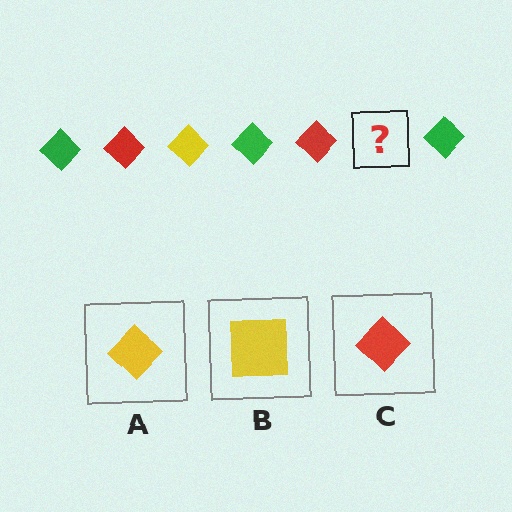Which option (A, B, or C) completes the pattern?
A.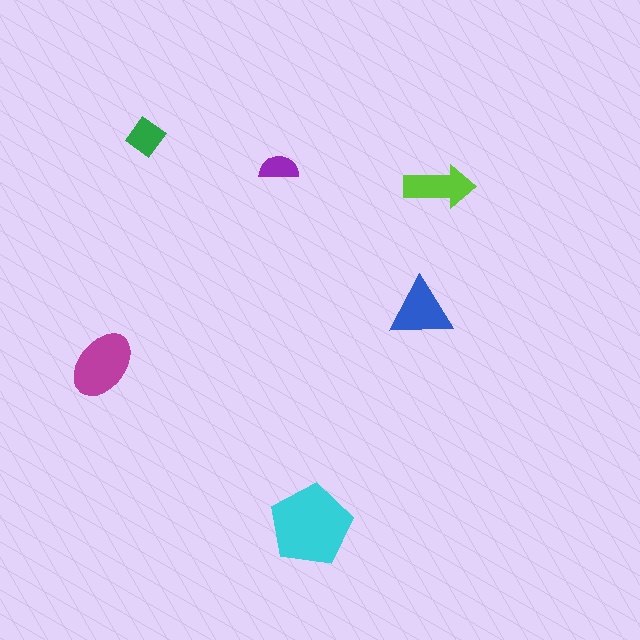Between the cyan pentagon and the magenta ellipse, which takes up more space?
The cyan pentagon.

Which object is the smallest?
The purple semicircle.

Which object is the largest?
The cyan pentagon.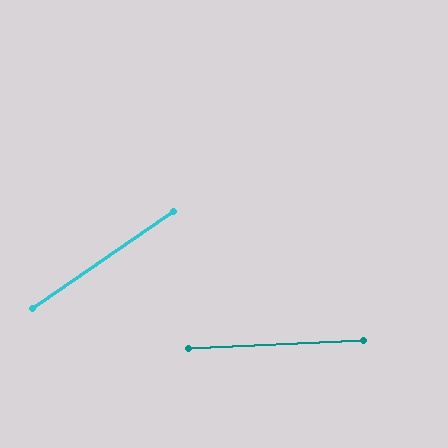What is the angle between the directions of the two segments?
Approximately 32 degrees.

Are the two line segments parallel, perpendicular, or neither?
Neither parallel nor perpendicular — they differ by about 32°.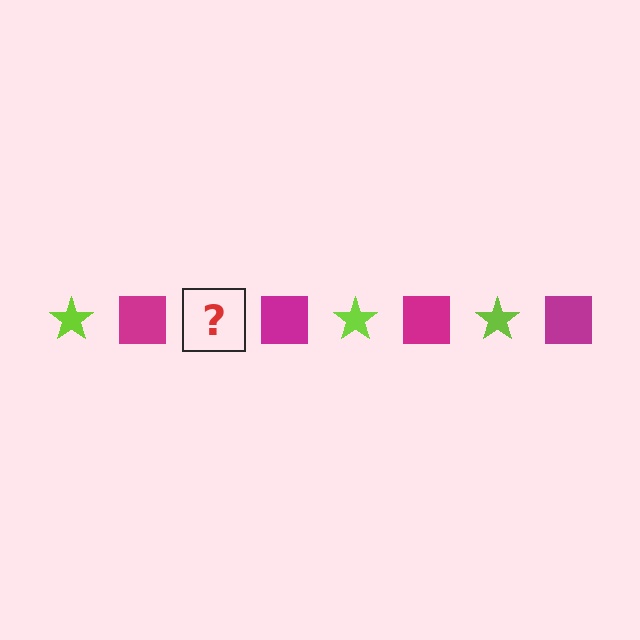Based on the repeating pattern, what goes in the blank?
The blank should be a lime star.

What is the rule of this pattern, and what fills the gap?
The rule is that the pattern alternates between lime star and magenta square. The gap should be filled with a lime star.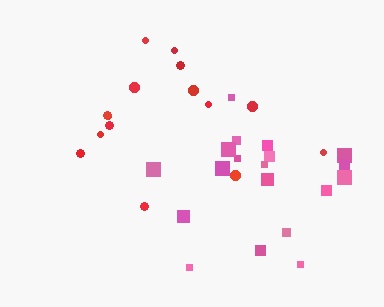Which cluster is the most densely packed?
Pink.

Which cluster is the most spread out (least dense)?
Red.